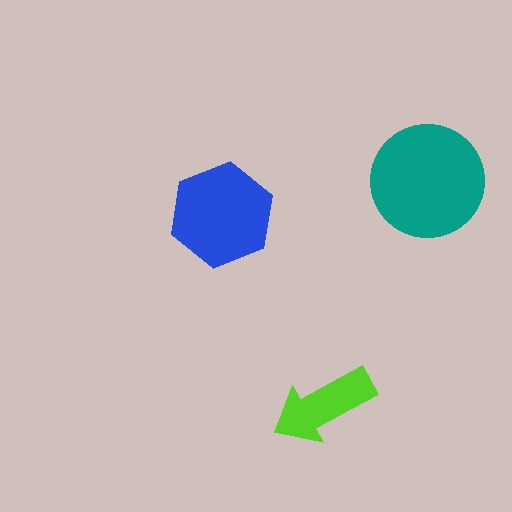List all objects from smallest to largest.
The lime arrow, the blue hexagon, the teal circle.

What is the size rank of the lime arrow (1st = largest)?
3rd.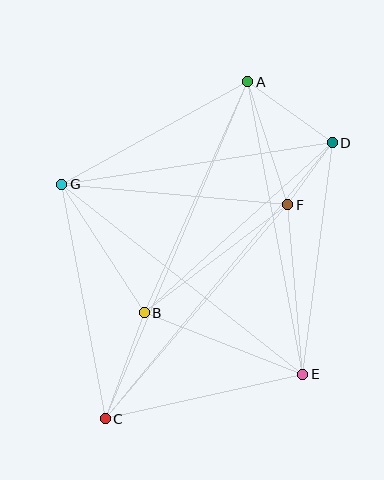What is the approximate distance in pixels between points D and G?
The distance between D and G is approximately 274 pixels.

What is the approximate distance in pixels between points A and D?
The distance between A and D is approximately 104 pixels.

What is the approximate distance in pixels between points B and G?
The distance between B and G is approximately 152 pixels.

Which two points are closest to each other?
Points D and F are closest to each other.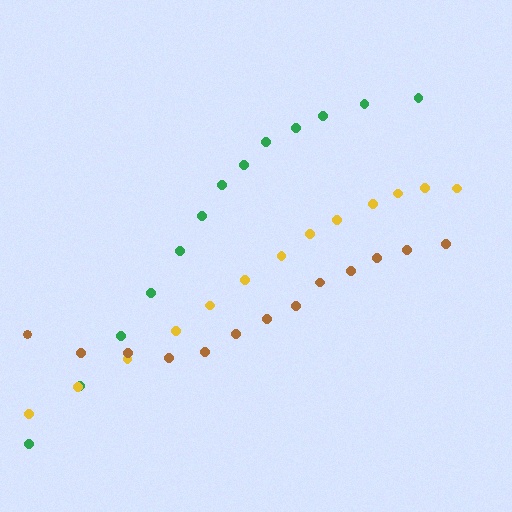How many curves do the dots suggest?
There are 3 distinct paths.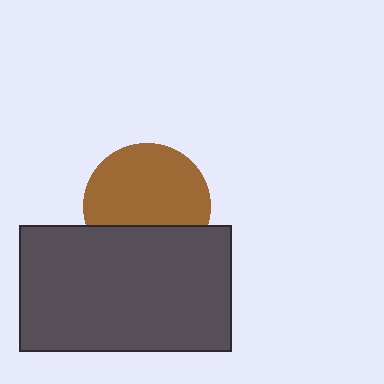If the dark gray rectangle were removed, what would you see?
You would see the complete brown circle.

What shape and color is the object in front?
The object in front is a dark gray rectangle.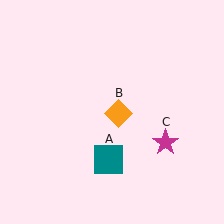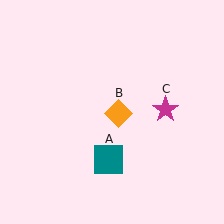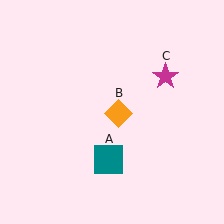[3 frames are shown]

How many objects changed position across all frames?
1 object changed position: magenta star (object C).